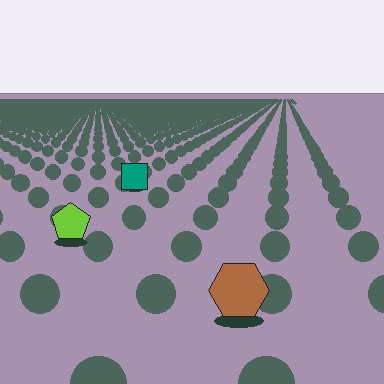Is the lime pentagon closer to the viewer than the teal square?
Yes. The lime pentagon is closer — you can tell from the texture gradient: the ground texture is coarser near it.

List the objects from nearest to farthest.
From nearest to farthest: the brown hexagon, the lime pentagon, the teal square.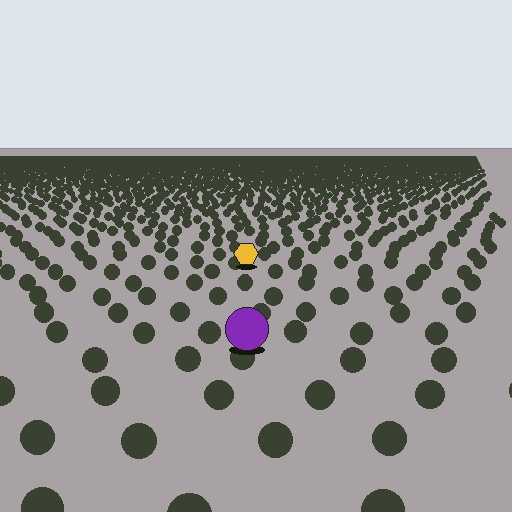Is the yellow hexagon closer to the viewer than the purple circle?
No. The purple circle is closer — you can tell from the texture gradient: the ground texture is coarser near it.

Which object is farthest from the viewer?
The yellow hexagon is farthest from the viewer. It appears smaller and the ground texture around it is denser.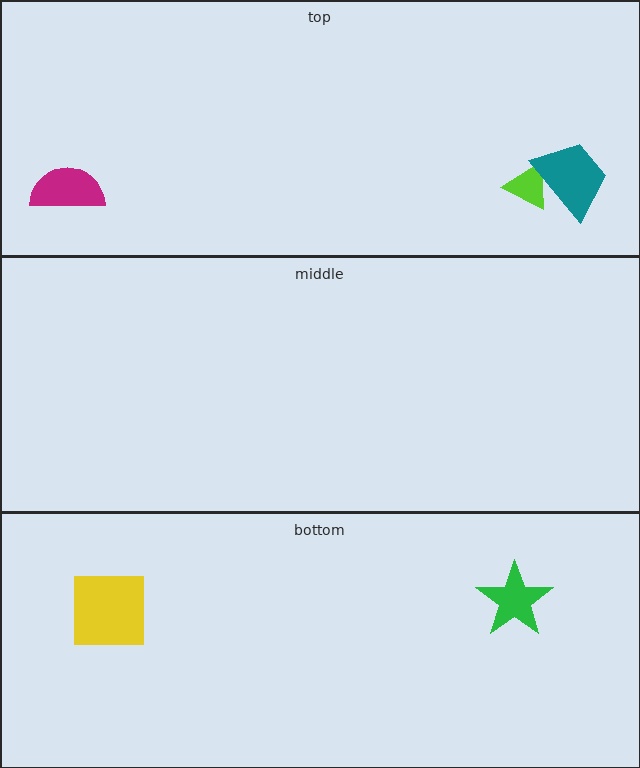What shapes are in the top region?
The lime triangle, the magenta semicircle, the teal trapezoid.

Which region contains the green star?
The bottom region.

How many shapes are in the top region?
3.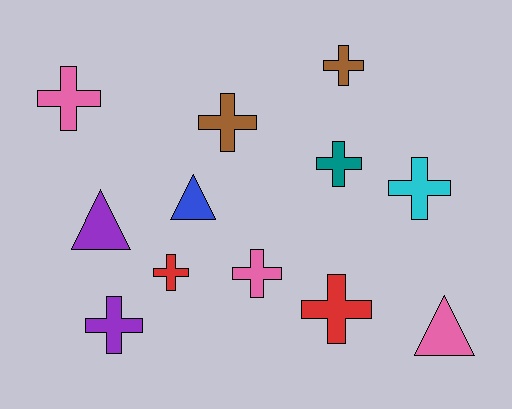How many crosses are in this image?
There are 9 crosses.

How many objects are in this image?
There are 12 objects.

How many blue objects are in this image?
There is 1 blue object.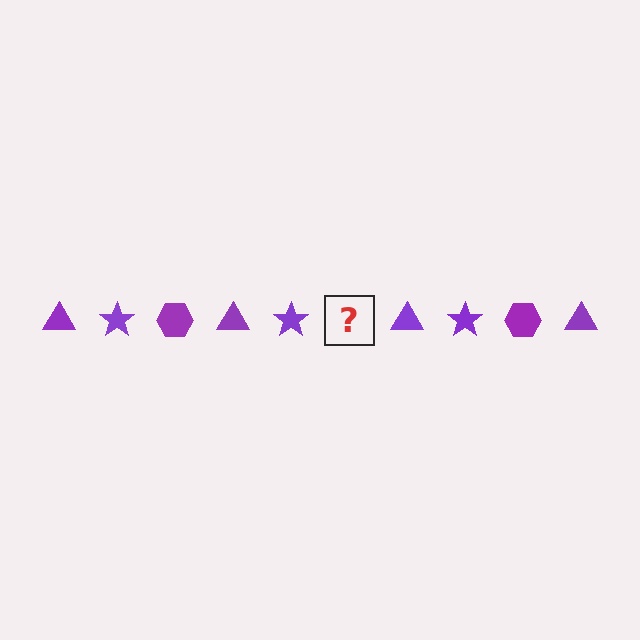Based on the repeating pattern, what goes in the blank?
The blank should be a purple hexagon.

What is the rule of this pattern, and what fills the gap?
The rule is that the pattern cycles through triangle, star, hexagon shapes in purple. The gap should be filled with a purple hexagon.